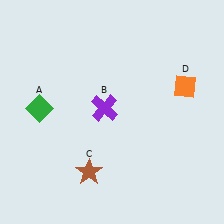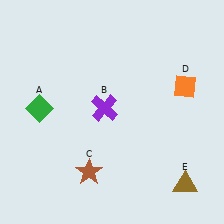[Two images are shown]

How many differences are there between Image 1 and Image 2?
There is 1 difference between the two images.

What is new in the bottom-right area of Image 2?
A brown triangle (E) was added in the bottom-right area of Image 2.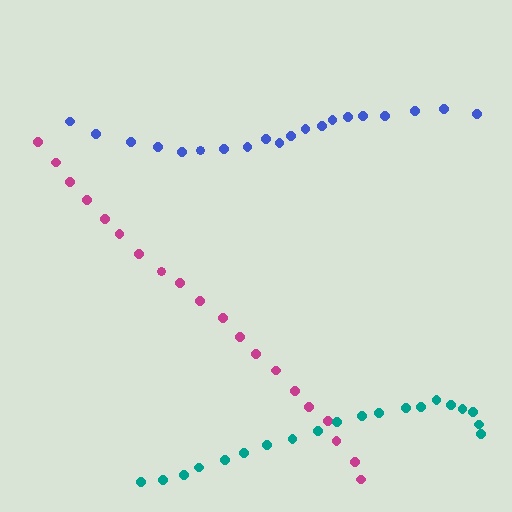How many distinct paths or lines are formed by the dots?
There are 3 distinct paths.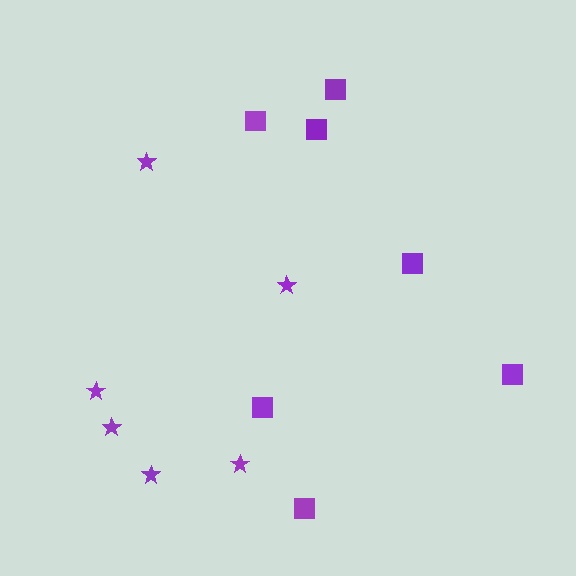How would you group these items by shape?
There are 2 groups: one group of stars (6) and one group of squares (7).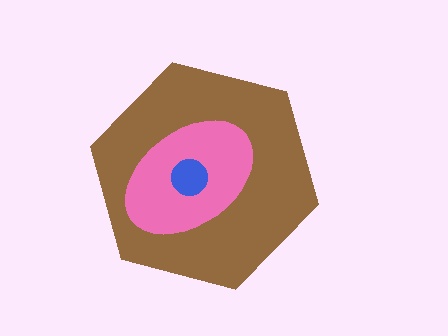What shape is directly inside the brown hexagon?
The pink ellipse.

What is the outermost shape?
The brown hexagon.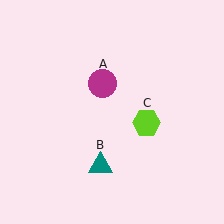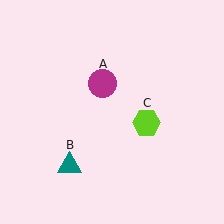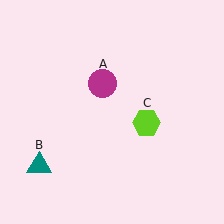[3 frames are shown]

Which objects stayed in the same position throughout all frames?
Magenta circle (object A) and lime hexagon (object C) remained stationary.